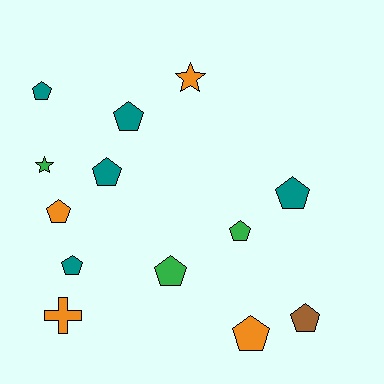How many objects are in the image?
There are 13 objects.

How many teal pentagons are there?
There are 5 teal pentagons.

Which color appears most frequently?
Teal, with 5 objects.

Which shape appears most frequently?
Pentagon, with 10 objects.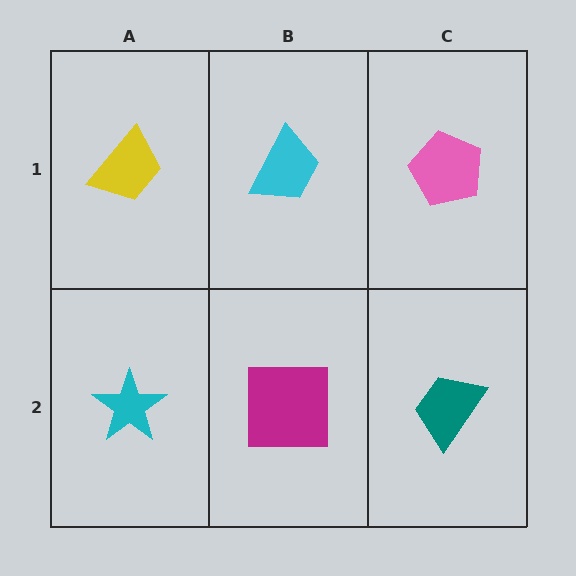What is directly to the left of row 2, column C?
A magenta square.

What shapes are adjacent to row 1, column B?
A magenta square (row 2, column B), a yellow trapezoid (row 1, column A), a pink pentagon (row 1, column C).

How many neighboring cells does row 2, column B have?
3.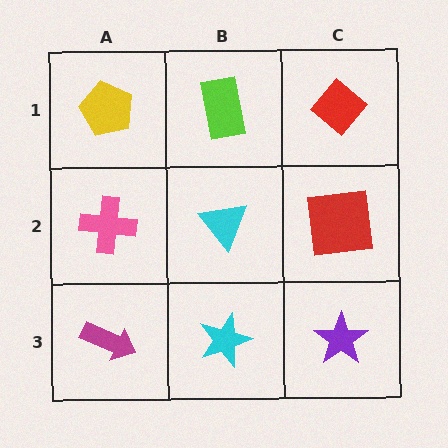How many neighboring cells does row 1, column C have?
2.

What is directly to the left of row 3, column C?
A cyan star.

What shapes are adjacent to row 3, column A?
A pink cross (row 2, column A), a cyan star (row 3, column B).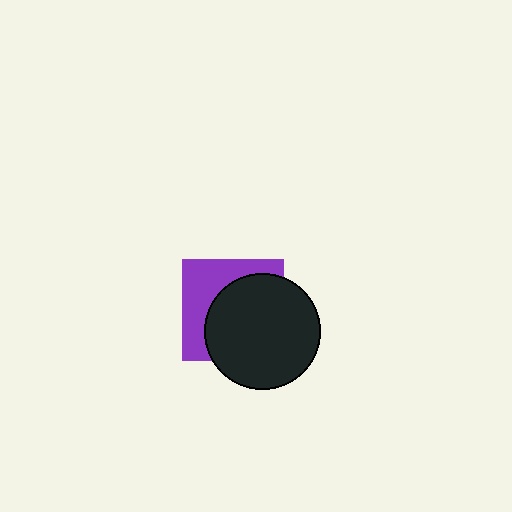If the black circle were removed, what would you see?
You would see the complete purple square.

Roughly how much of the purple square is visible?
A small part of it is visible (roughly 41%).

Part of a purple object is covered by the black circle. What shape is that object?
It is a square.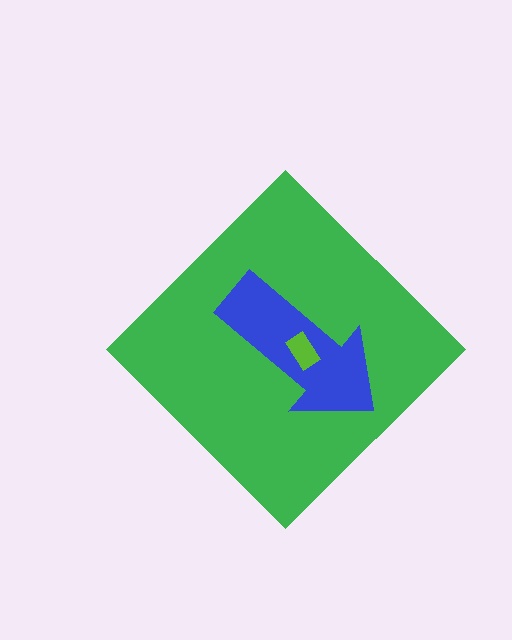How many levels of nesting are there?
3.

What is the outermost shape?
The green diamond.